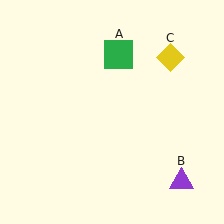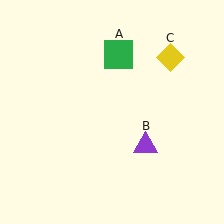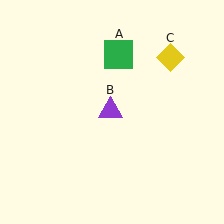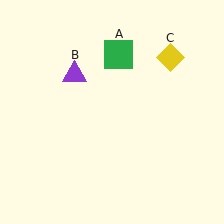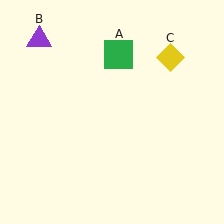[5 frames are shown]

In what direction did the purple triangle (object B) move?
The purple triangle (object B) moved up and to the left.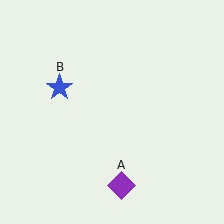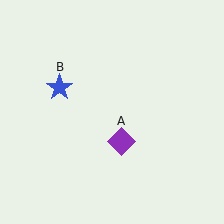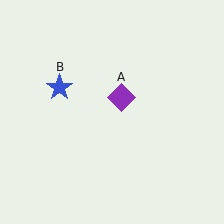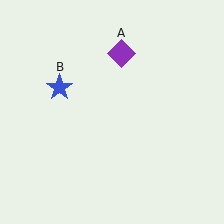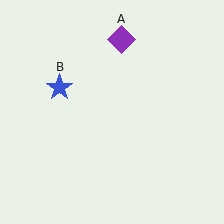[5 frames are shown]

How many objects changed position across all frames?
1 object changed position: purple diamond (object A).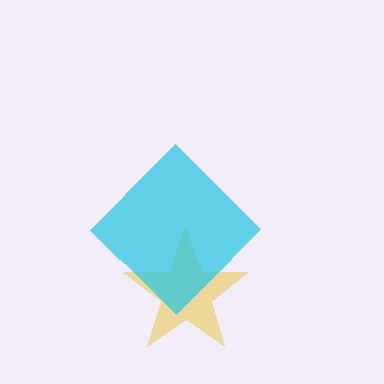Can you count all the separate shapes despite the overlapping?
Yes, there are 2 separate shapes.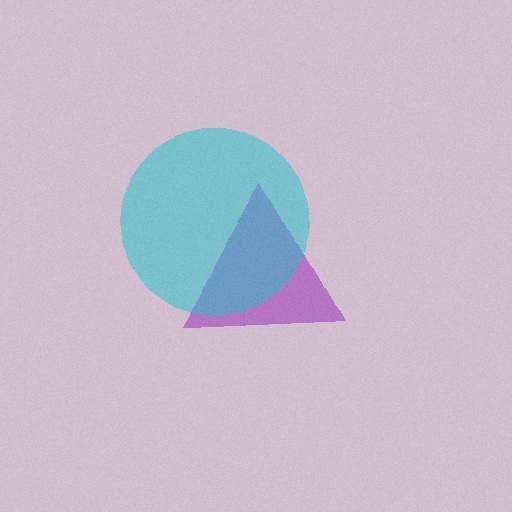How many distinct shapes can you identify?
There are 2 distinct shapes: a purple triangle, a cyan circle.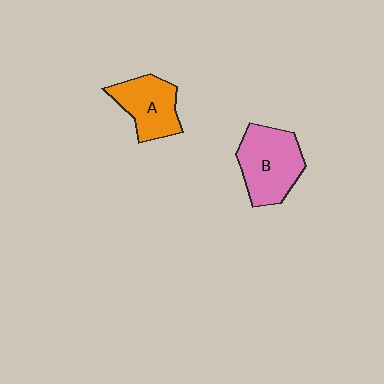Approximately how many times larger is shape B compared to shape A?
Approximately 1.3 times.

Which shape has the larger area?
Shape B (pink).